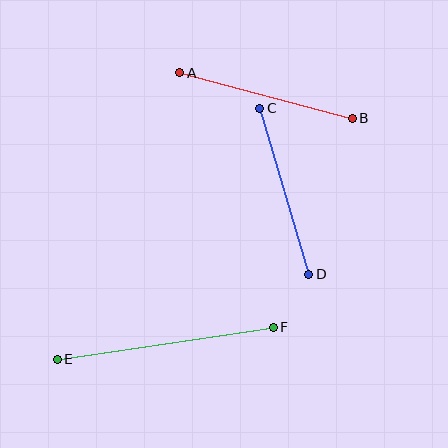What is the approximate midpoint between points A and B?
The midpoint is at approximately (266, 95) pixels.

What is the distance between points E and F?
The distance is approximately 218 pixels.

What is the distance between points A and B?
The distance is approximately 178 pixels.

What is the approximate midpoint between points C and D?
The midpoint is at approximately (284, 191) pixels.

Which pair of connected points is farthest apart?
Points E and F are farthest apart.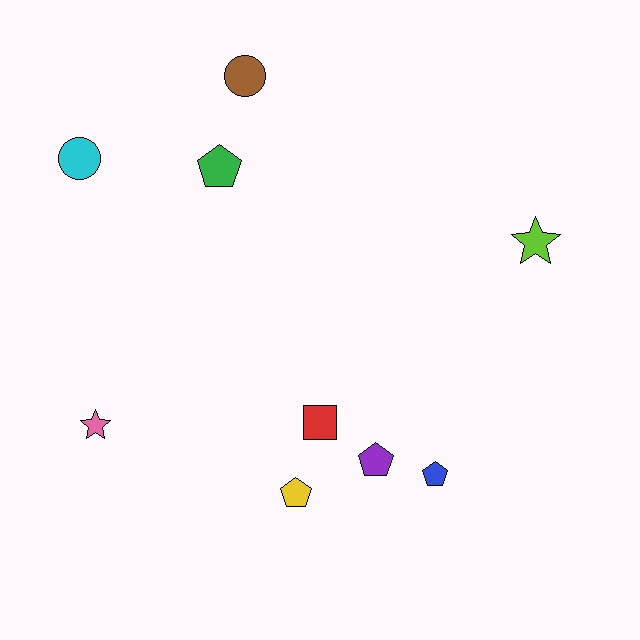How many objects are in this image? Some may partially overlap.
There are 9 objects.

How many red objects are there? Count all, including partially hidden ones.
There is 1 red object.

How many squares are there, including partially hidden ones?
There is 1 square.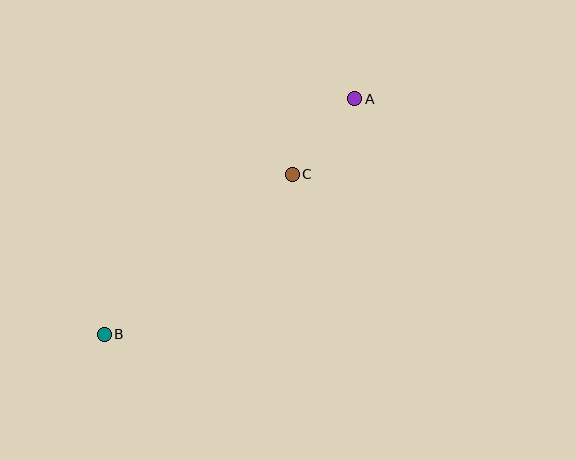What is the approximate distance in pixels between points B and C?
The distance between B and C is approximately 247 pixels.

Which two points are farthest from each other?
Points A and B are farthest from each other.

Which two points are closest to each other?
Points A and C are closest to each other.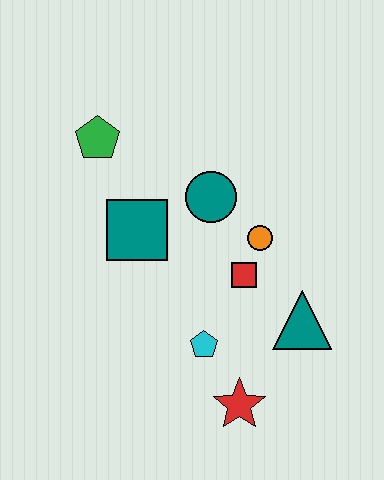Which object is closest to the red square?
The orange circle is closest to the red square.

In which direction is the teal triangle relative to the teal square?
The teal triangle is to the right of the teal square.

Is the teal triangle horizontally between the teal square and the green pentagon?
No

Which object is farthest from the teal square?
The red star is farthest from the teal square.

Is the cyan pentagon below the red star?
No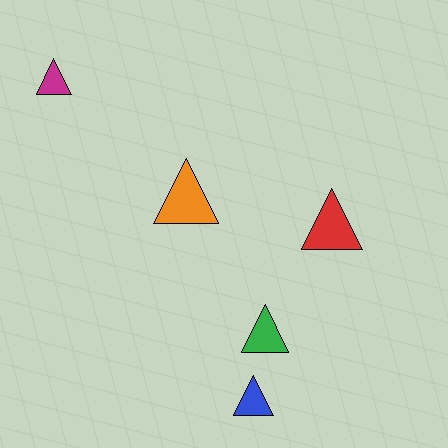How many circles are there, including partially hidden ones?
There are no circles.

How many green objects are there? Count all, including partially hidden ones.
There is 1 green object.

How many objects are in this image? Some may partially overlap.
There are 5 objects.